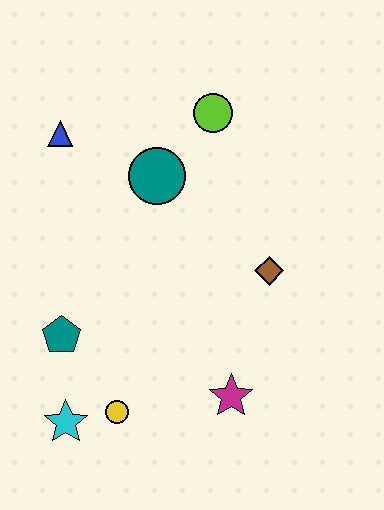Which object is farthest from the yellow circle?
The lime circle is farthest from the yellow circle.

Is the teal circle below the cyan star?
No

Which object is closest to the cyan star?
The yellow circle is closest to the cyan star.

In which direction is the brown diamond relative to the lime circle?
The brown diamond is below the lime circle.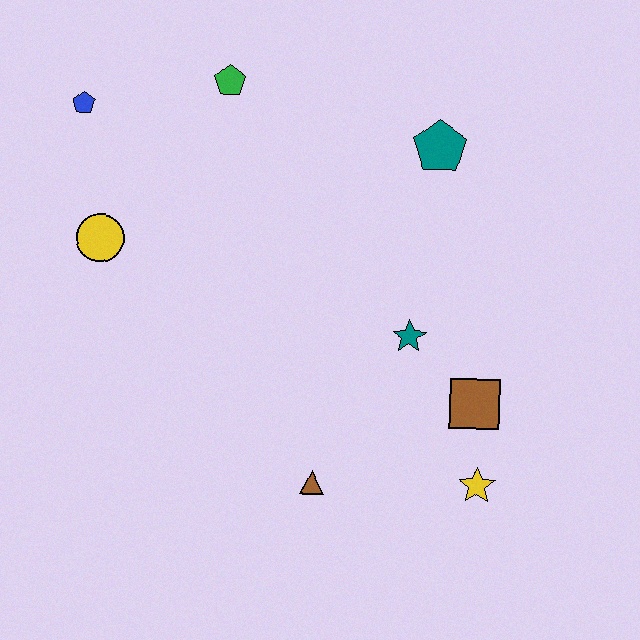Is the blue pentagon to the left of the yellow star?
Yes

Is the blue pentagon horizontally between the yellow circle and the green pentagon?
No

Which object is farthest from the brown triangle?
The blue pentagon is farthest from the brown triangle.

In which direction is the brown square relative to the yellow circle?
The brown square is to the right of the yellow circle.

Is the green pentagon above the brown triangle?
Yes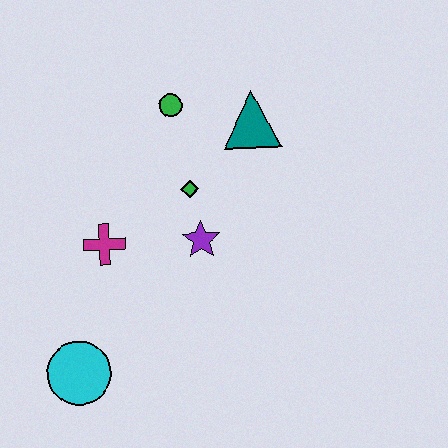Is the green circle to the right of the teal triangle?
No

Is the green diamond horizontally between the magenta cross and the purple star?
Yes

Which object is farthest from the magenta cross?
The teal triangle is farthest from the magenta cross.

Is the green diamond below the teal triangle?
Yes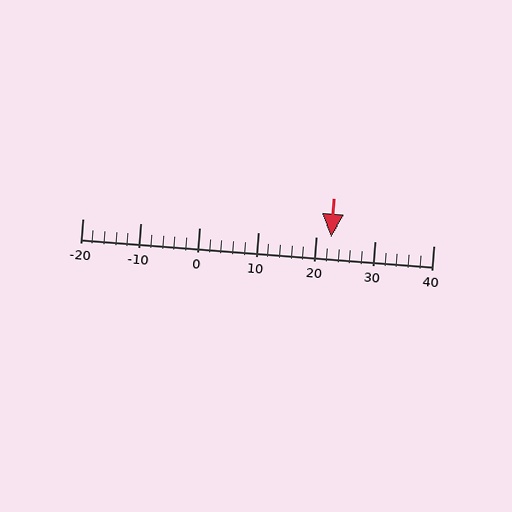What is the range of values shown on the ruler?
The ruler shows values from -20 to 40.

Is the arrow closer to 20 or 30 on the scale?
The arrow is closer to 20.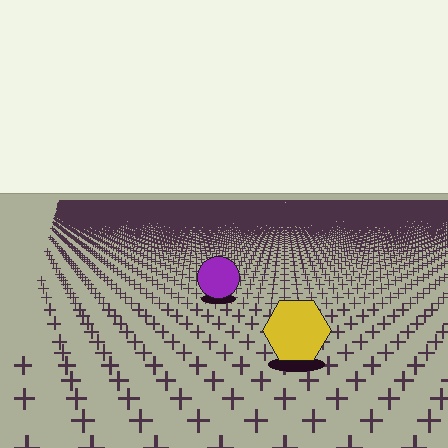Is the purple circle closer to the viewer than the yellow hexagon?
No. The yellow hexagon is closer — you can tell from the texture gradient: the ground texture is coarser near it.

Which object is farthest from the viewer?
The purple circle is farthest from the viewer. It appears smaller and the ground texture around it is denser.